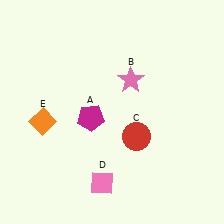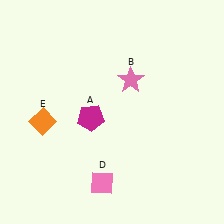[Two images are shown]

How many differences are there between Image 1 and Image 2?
There is 1 difference between the two images.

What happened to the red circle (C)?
The red circle (C) was removed in Image 2. It was in the bottom-right area of Image 1.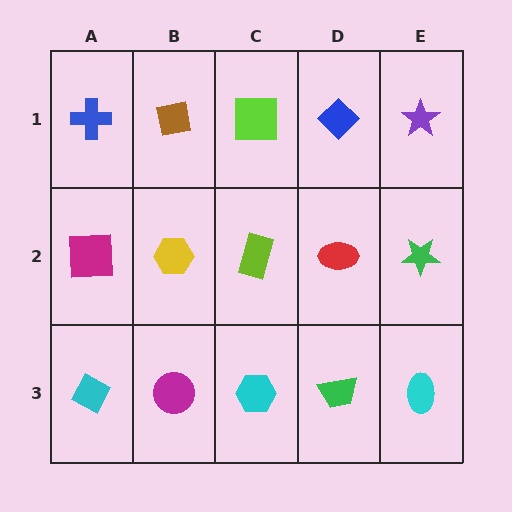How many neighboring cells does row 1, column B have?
3.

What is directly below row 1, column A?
A magenta square.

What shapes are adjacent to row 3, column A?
A magenta square (row 2, column A), a magenta circle (row 3, column B).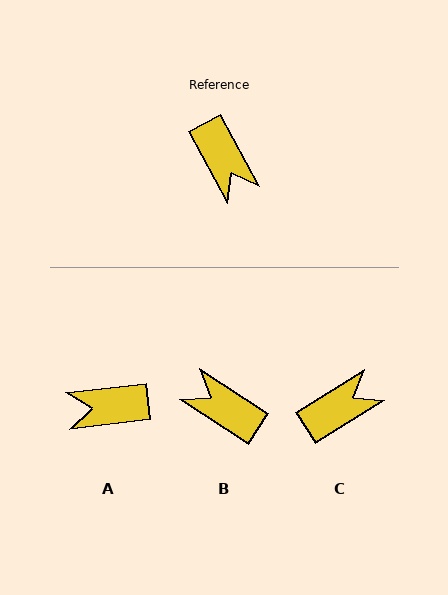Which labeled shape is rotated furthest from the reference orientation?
B, about 151 degrees away.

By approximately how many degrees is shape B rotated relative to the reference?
Approximately 151 degrees clockwise.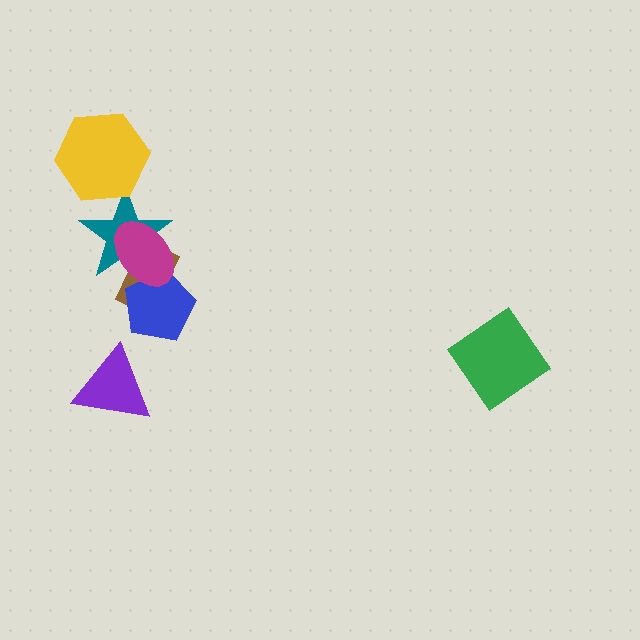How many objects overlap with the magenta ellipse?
3 objects overlap with the magenta ellipse.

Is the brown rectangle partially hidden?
Yes, it is partially covered by another shape.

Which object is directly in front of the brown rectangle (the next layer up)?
The blue pentagon is directly in front of the brown rectangle.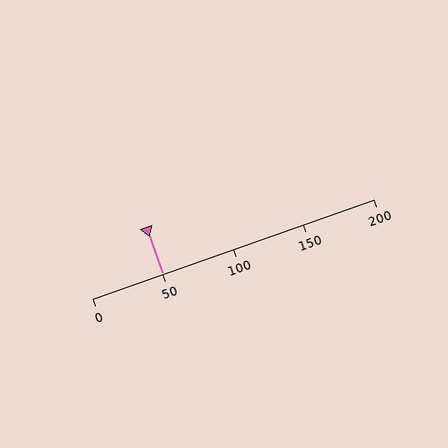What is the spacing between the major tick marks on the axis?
The major ticks are spaced 50 apart.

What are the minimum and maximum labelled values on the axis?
The axis runs from 0 to 200.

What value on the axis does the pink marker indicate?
The marker indicates approximately 50.